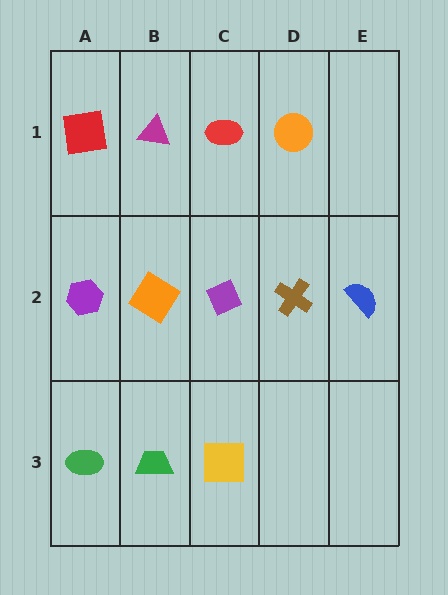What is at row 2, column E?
A blue semicircle.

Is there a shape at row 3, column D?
No, that cell is empty.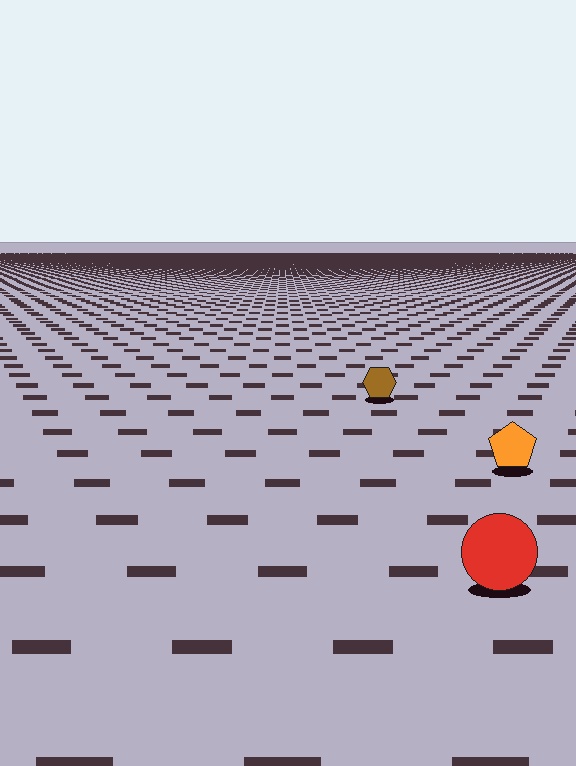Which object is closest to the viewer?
The red circle is closest. The texture marks near it are larger and more spread out.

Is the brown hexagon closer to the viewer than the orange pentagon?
No. The orange pentagon is closer — you can tell from the texture gradient: the ground texture is coarser near it.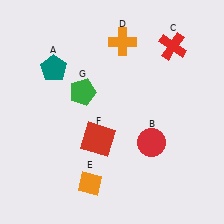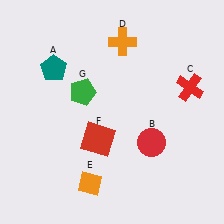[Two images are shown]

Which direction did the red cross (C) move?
The red cross (C) moved down.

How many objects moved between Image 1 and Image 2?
1 object moved between the two images.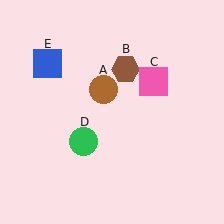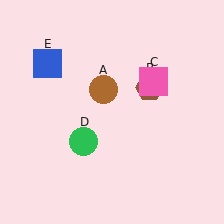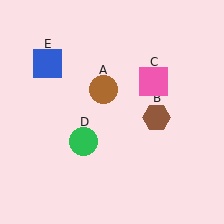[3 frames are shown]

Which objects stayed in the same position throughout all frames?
Brown circle (object A) and pink square (object C) and green circle (object D) and blue square (object E) remained stationary.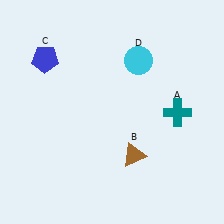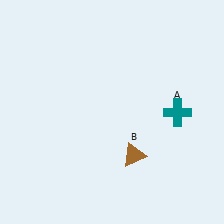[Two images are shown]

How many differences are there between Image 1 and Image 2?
There are 2 differences between the two images.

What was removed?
The blue pentagon (C), the cyan circle (D) were removed in Image 2.